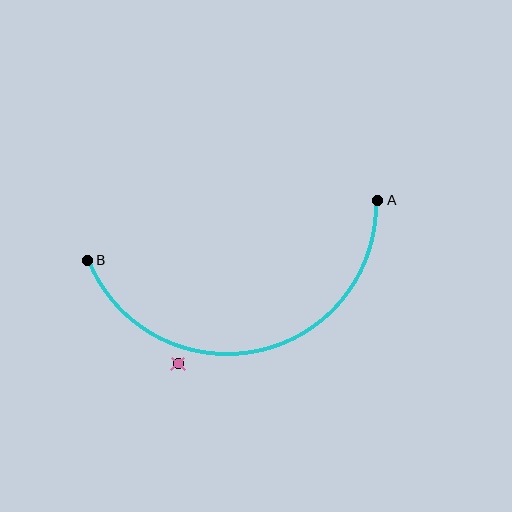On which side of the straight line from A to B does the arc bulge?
The arc bulges below the straight line connecting A and B.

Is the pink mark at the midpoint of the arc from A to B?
No — the pink mark does not lie on the arc at all. It sits slightly outside the curve.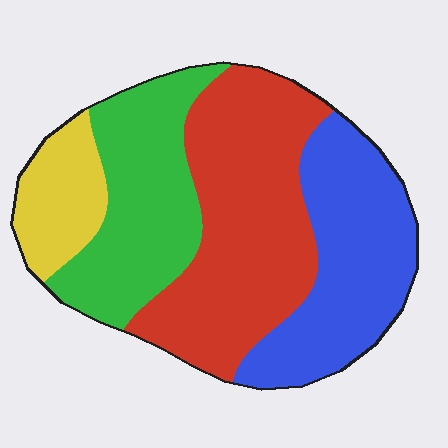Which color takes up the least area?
Yellow, at roughly 10%.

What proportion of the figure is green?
Green takes up about one quarter (1/4) of the figure.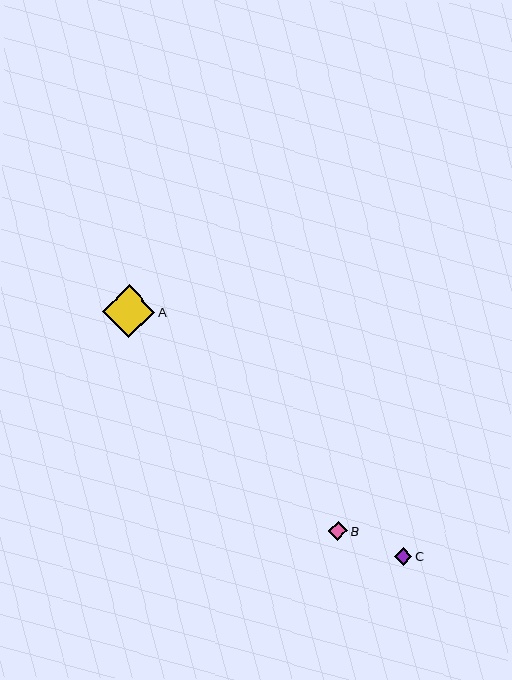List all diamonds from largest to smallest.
From largest to smallest: A, B, C.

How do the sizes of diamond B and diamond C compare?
Diamond B and diamond C are approximately the same size.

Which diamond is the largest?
Diamond A is the largest with a size of approximately 52 pixels.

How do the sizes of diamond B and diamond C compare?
Diamond B and diamond C are approximately the same size.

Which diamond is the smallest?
Diamond C is the smallest with a size of approximately 18 pixels.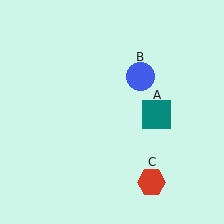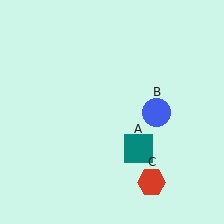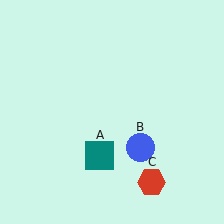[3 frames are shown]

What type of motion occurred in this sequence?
The teal square (object A), blue circle (object B) rotated clockwise around the center of the scene.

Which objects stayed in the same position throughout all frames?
Red hexagon (object C) remained stationary.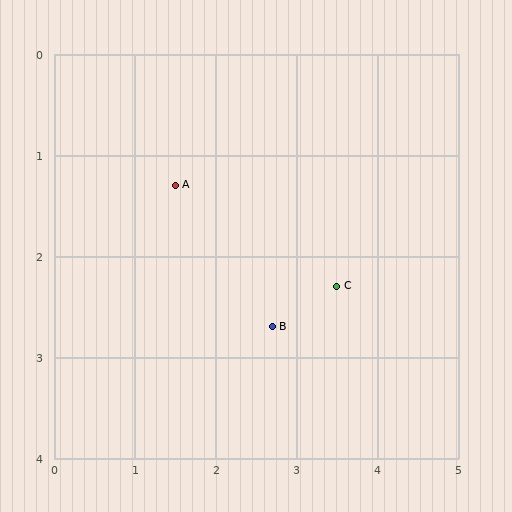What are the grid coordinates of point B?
Point B is at approximately (2.7, 2.7).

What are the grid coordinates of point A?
Point A is at approximately (1.5, 1.3).